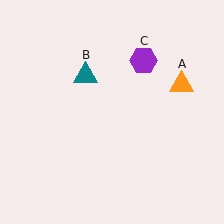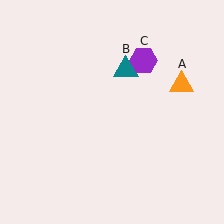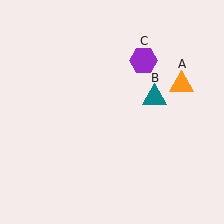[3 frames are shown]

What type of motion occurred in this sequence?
The teal triangle (object B) rotated clockwise around the center of the scene.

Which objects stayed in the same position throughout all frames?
Orange triangle (object A) and purple hexagon (object C) remained stationary.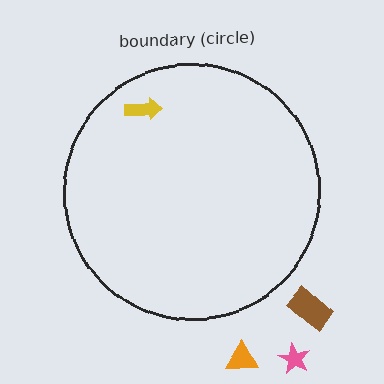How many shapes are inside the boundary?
1 inside, 3 outside.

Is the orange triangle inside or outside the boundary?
Outside.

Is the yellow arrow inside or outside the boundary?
Inside.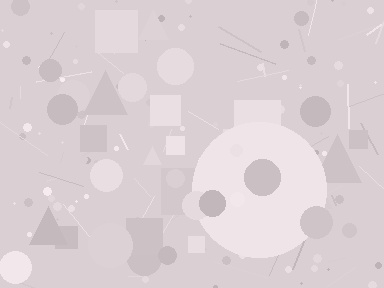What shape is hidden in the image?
A circle is hidden in the image.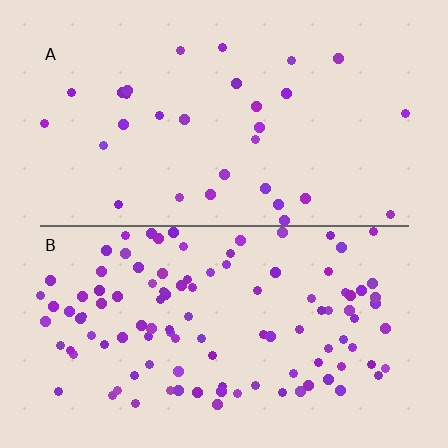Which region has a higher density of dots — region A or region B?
B (the bottom).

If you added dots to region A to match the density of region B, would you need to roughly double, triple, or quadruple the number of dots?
Approximately quadruple.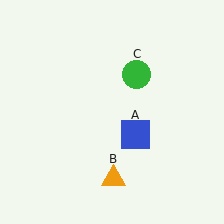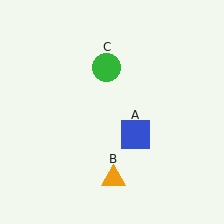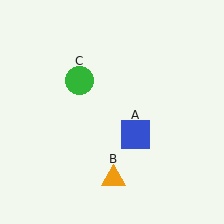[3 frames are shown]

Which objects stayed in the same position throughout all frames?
Blue square (object A) and orange triangle (object B) remained stationary.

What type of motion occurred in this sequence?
The green circle (object C) rotated counterclockwise around the center of the scene.